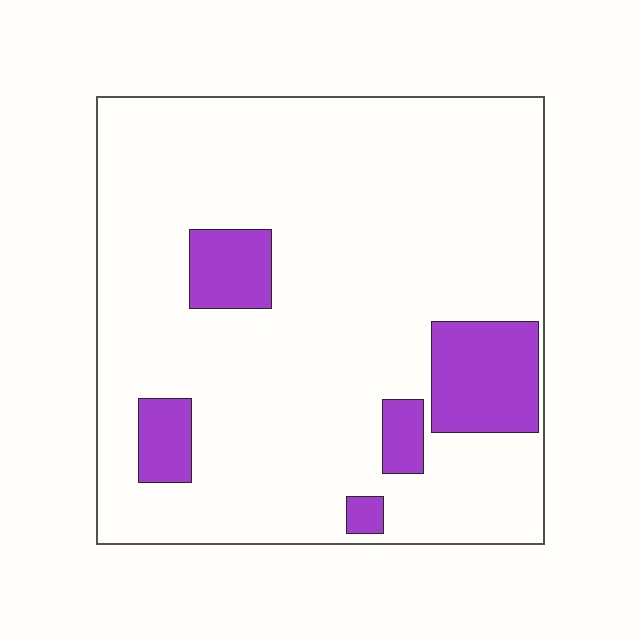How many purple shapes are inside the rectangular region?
5.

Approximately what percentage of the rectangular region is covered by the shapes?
Approximately 15%.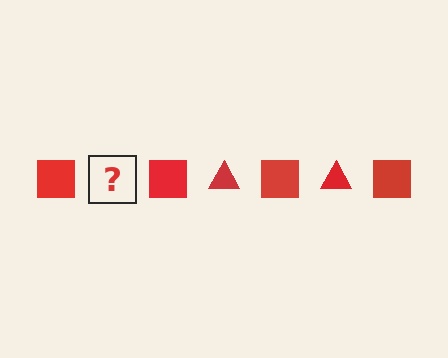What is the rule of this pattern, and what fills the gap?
The rule is that the pattern cycles through square, triangle shapes in red. The gap should be filled with a red triangle.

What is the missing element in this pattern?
The missing element is a red triangle.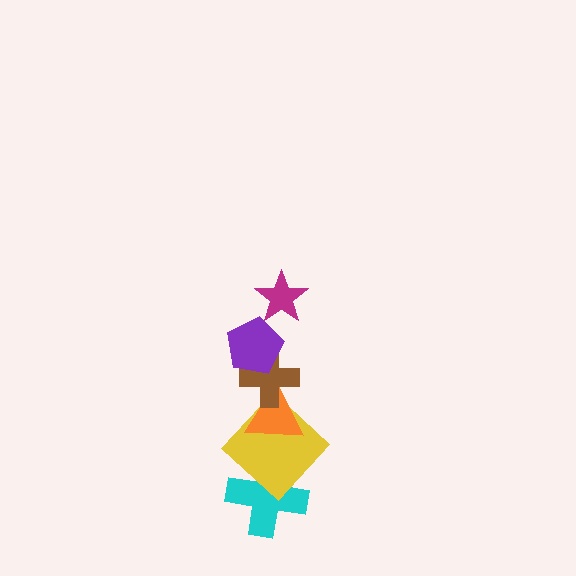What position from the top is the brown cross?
The brown cross is 3rd from the top.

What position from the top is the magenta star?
The magenta star is 1st from the top.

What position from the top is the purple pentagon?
The purple pentagon is 2nd from the top.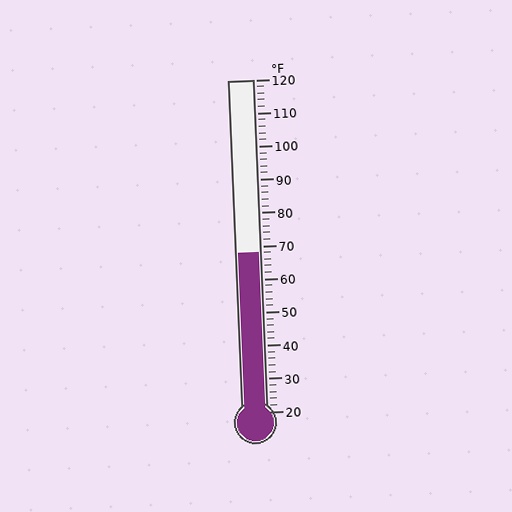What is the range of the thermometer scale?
The thermometer scale ranges from 20°F to 120°F.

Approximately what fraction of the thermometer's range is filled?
The thermometer is filled to approximately 50% of its range.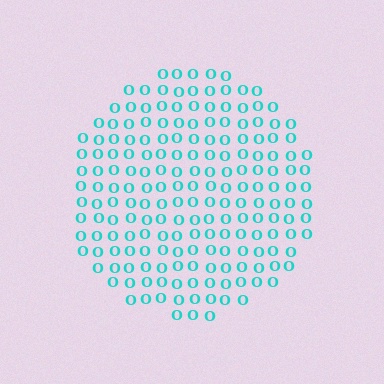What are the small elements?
The small elements are letter O's.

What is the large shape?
The large shape is a circle.